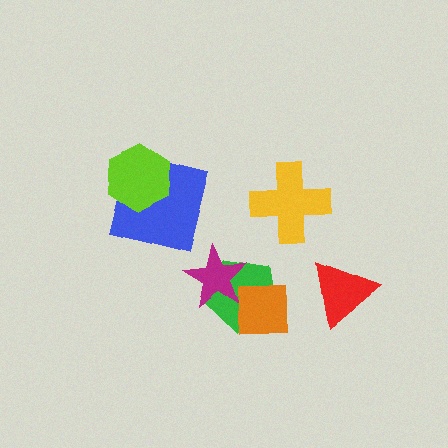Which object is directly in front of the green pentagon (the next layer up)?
The magenta star is directly in front of the green pentagon.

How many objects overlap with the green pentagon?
2 objects overlap with the green pentagon.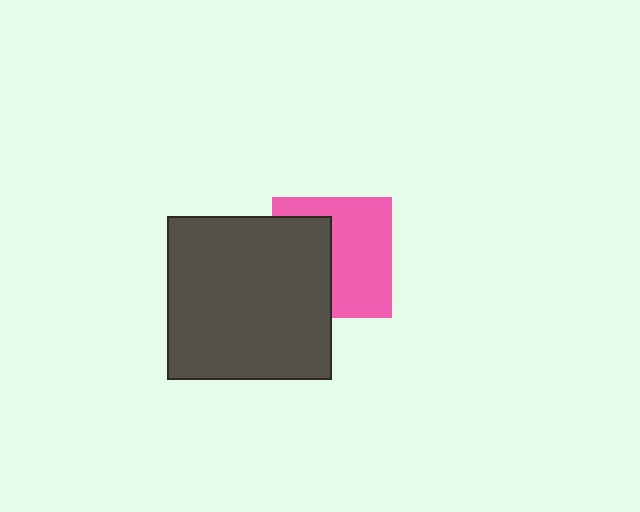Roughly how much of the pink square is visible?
About half of it is visible (roughly 57%).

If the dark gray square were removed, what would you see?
You would see the complete pink square.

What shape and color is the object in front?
The object in front is a dark gray square.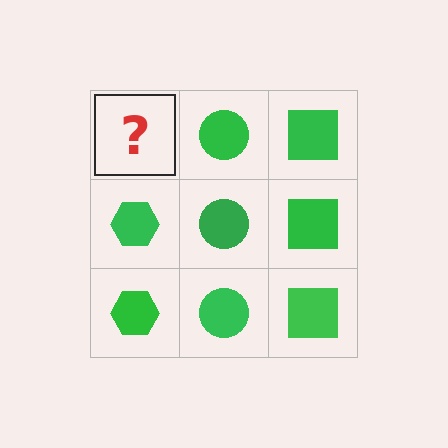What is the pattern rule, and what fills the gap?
The rule is that each column has a consistent shape. The gap should be filled with a green hexagon.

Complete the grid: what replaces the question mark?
The question mark should be replaced with a green hexagon.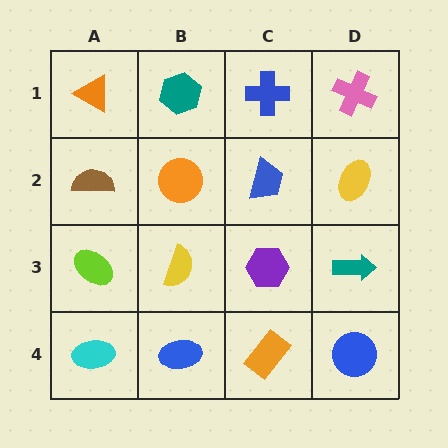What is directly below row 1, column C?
A blue trapezoid.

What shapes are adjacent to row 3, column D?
A yellow ellipse (row 2, column D), a blue circle (row 4, column D), a purple hexagon (row 3, column C).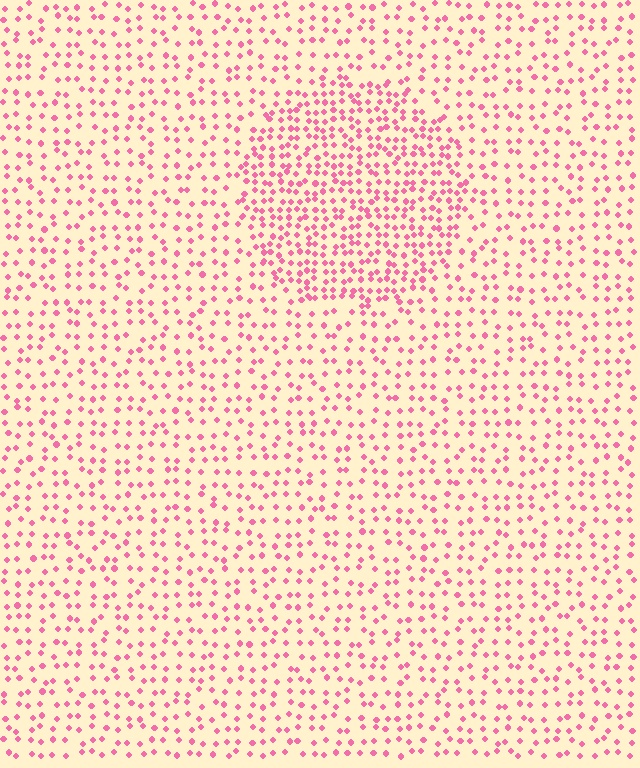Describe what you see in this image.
The image contains small pink elements arranged at two different densities. A circle-shaped region is visible where the elements are more densely packed than the surrounding area.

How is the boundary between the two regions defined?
The boundary is defined by a change in element density (approximately 1.9x ratio). All elements are the same color, size, and shape.